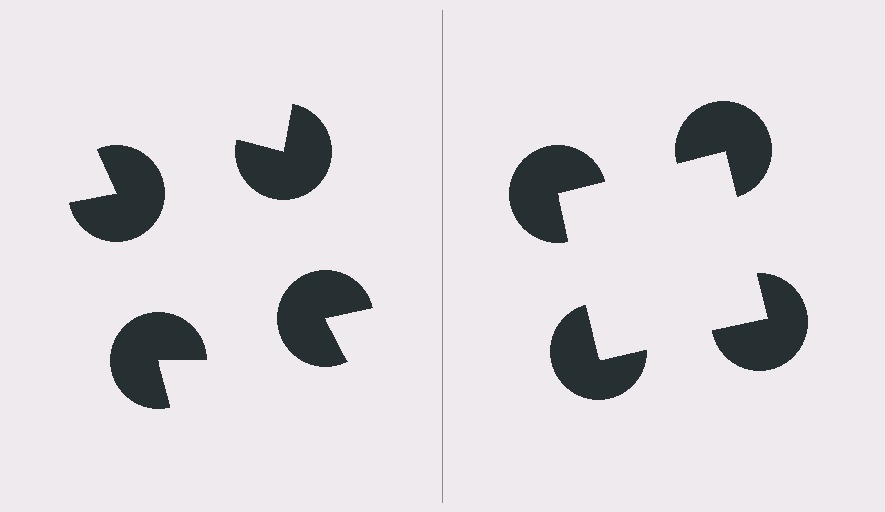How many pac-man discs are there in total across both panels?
8 — 4 on each side.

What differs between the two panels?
The pac-man discs are positioned identically on both sides; only the wedge orientations differ. On the right they align to a square; on the left they are misaligned.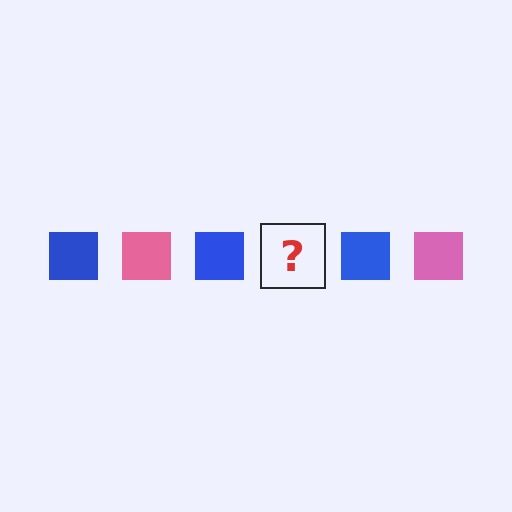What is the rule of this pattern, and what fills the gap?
The rule is that the pattern cycles through blue, pink squares. The gap should be filled with a pink square.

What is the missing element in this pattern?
The missing element is a pink square.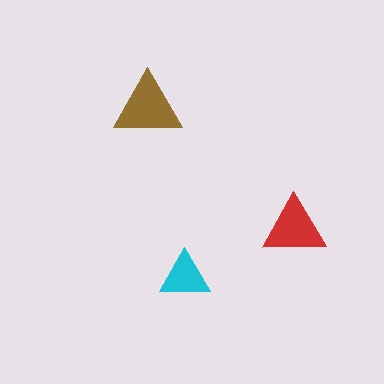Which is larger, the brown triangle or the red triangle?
The brown one.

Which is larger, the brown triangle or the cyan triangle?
The brown one.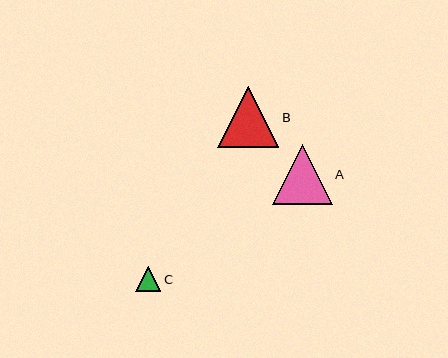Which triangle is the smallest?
Triangle C is the smallest with a size of approximately 25 pixels.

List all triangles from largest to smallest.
From largest to smallest: B, A, C.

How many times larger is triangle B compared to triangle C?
Triangle B is approximately 2.5 times the size of triangle C.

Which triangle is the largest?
Triangle B is the largest with a size of approximately 61 pixels.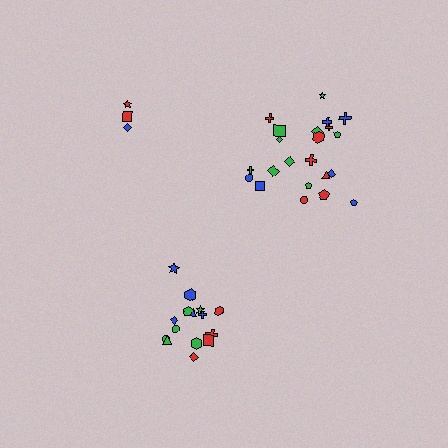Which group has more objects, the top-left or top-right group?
The top-right group.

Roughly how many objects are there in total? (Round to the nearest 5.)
Roughly 40 objects in total.